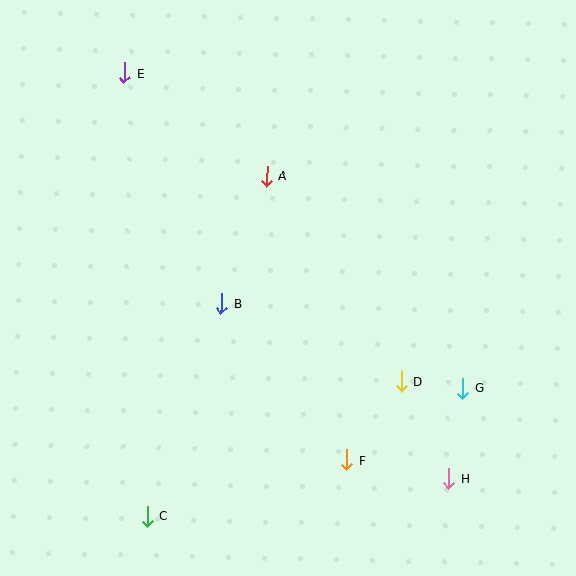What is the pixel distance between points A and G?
The distance between A and G is 289 pixels.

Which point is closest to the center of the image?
Point B at (221, 303) is closest to the center.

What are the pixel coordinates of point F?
Point F is at (347, 460).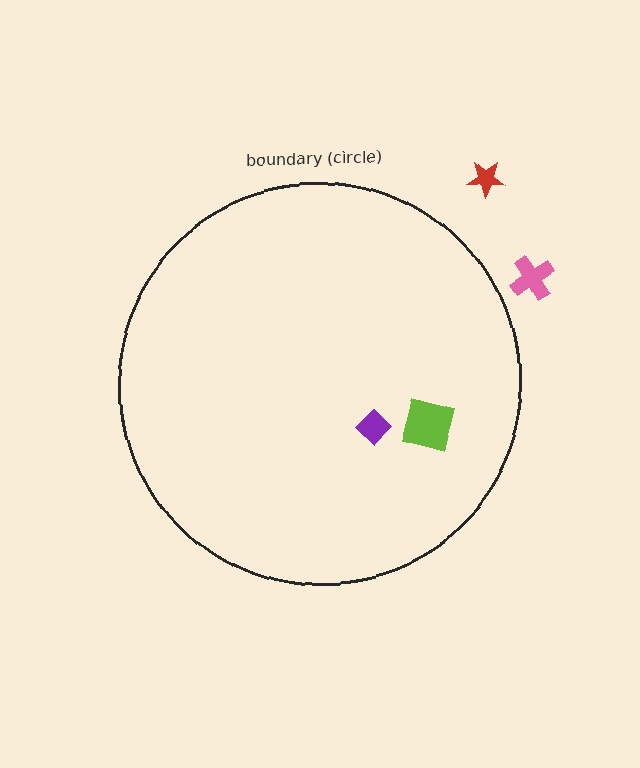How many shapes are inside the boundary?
2 inside, 2 outside.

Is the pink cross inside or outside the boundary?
Outside.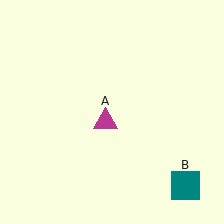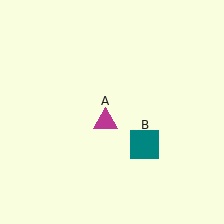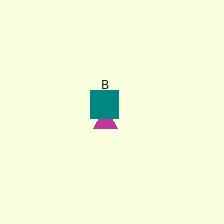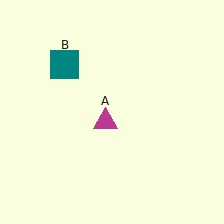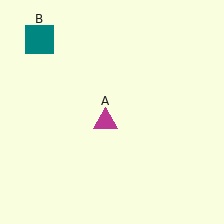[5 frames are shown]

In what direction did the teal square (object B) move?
The teal square (object B) moved up and to the left.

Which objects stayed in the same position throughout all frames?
Magenta triangle (object A) remained stationary.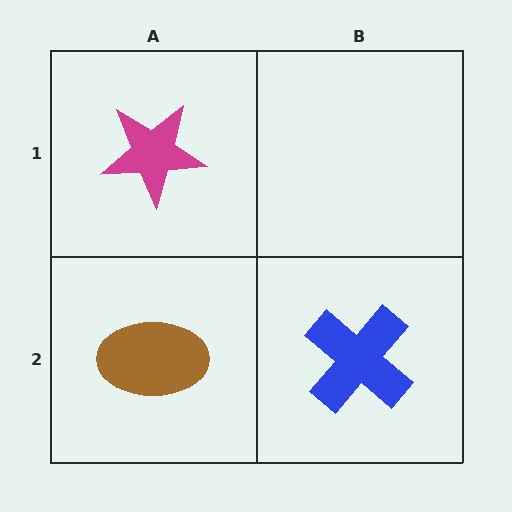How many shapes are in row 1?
1 shape.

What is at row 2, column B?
A blue cross.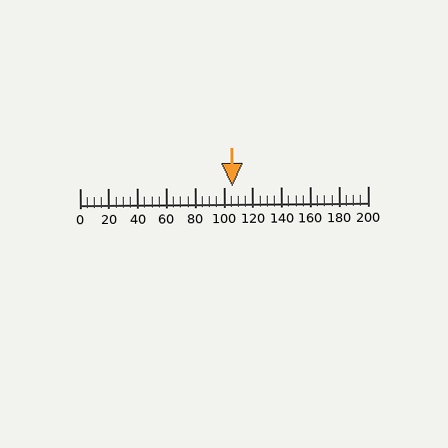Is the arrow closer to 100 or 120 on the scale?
The arrow is closer to 100.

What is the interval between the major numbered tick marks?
The major tick marks are spaced 20 units apart.